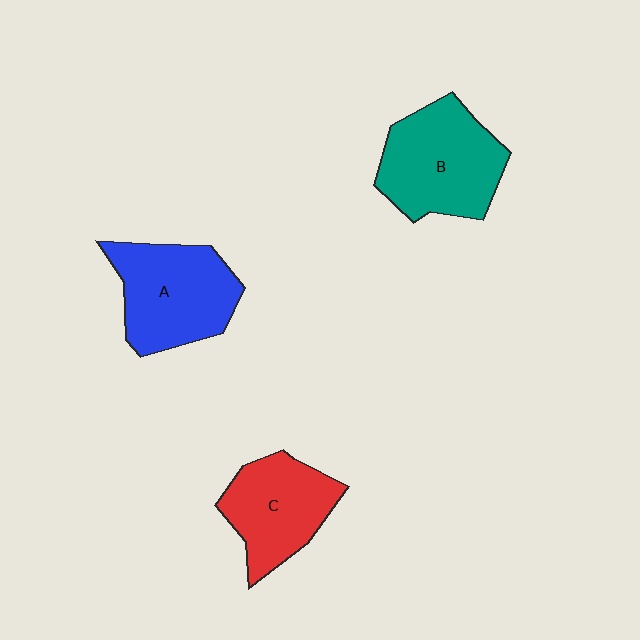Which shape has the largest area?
Shape B (teal).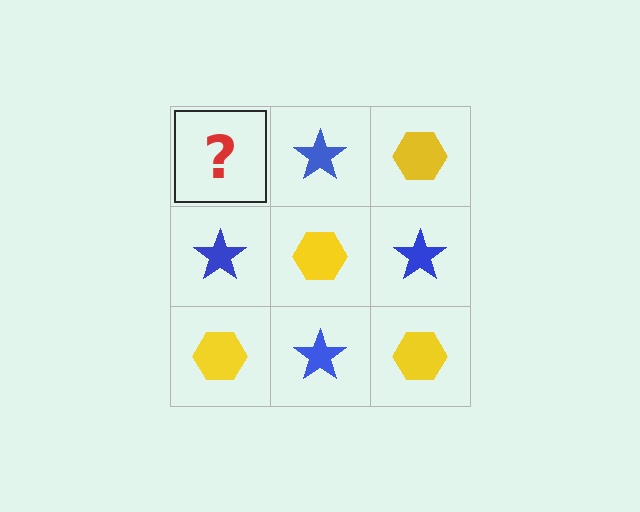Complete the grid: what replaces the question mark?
The question mark should be replaced with a yellow hexagon.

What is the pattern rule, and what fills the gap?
The rule is that it alternates yellow hexagon and blue star in a checkerboard pattern. The gap should be filled with a yellow hexagon.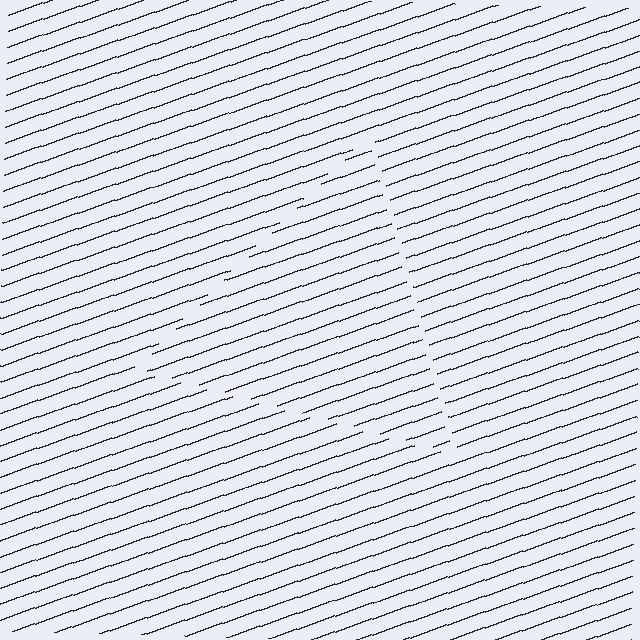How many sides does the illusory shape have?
3 sides — the line-ends trace a triangle.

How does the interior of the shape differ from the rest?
The interior of the shape contains the same grating, shifted by half a period — the contour is defined by the phase discontinuity where line-ends from the inner and outer gratings abut.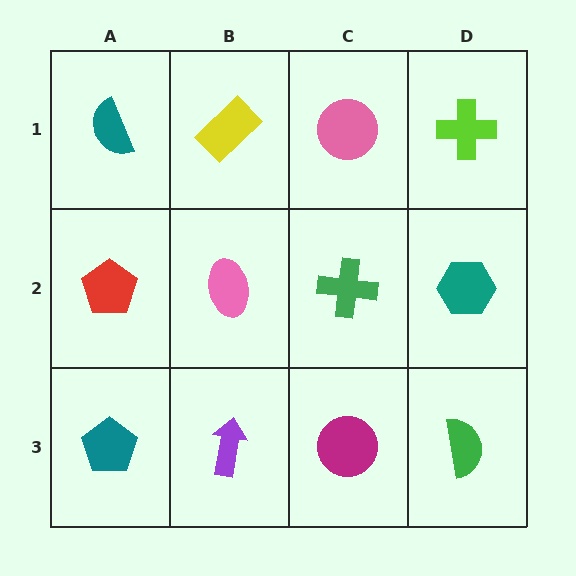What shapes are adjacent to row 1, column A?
A red pentagon (row 2, column A), a yellow rectangle (row 1, column B).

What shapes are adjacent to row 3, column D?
A teal hexagon (row 2, column D), a magenta circle (row 3, column C).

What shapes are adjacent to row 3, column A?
A red pentagon (row 2, column A), a purple arrow (row 3, column B).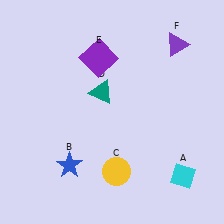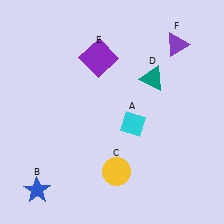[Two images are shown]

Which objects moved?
The objects that moved are: the cyan diamond (A), the blue star (B), the teal triangle (D).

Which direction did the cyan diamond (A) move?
The cyan diamond (A) moved up.